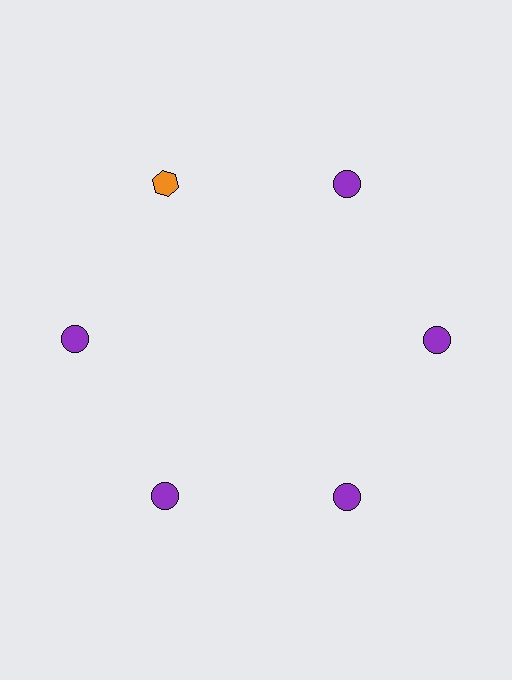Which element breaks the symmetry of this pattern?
The orange hexagon at roughly the 11 o'clock position breaks the symmetry. All other shapes are purple circles.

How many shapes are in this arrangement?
There are 6 shapes arranged in a ring pattern.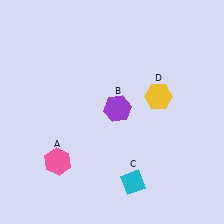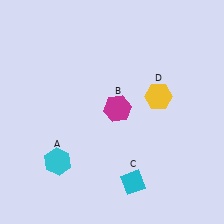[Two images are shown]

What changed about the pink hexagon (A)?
In Image 1, A is pink. In Image 2, it changed to cyan.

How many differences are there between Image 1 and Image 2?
There are 2 differences between the two images.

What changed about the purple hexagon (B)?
In Image 1, B is purple. In Image 2, it changed to magenta.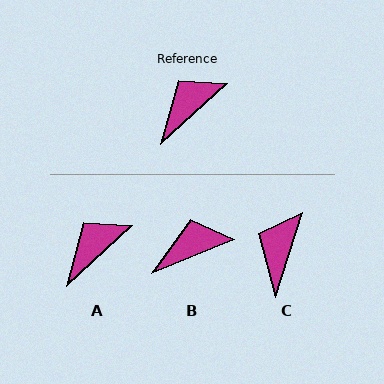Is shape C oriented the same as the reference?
No, it is off by about 30 degrees.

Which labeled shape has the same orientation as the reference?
A.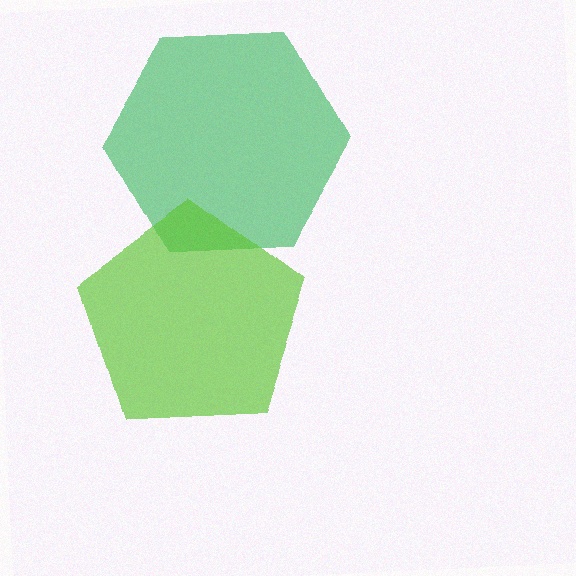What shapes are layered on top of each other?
The layered shapes are: a green hexagon, a lime pentagon.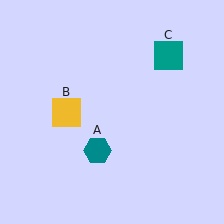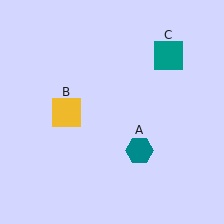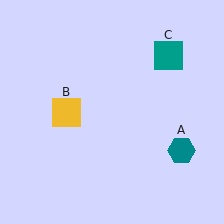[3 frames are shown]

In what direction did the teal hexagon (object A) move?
The teal hexagon (object A) moved right.